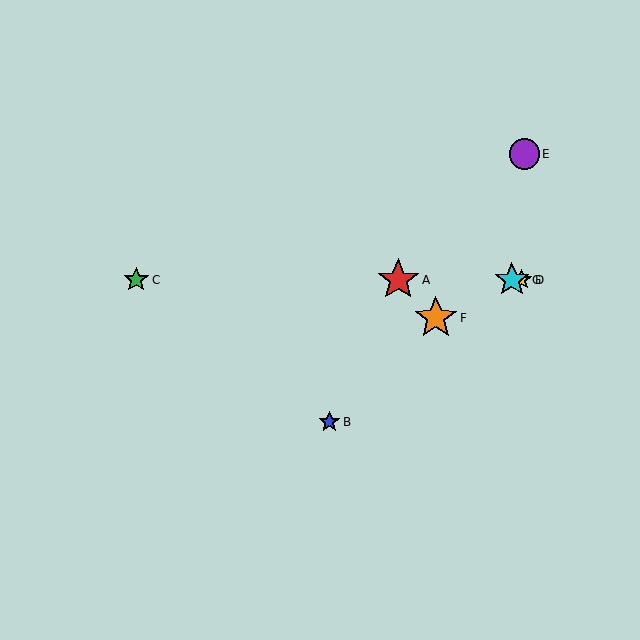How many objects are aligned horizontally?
4 objects (A, C, D, G) are aligned horizontally.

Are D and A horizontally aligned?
Yes, both are at y≈280.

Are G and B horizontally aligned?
No, G is at y≈280 and B is at y≈422.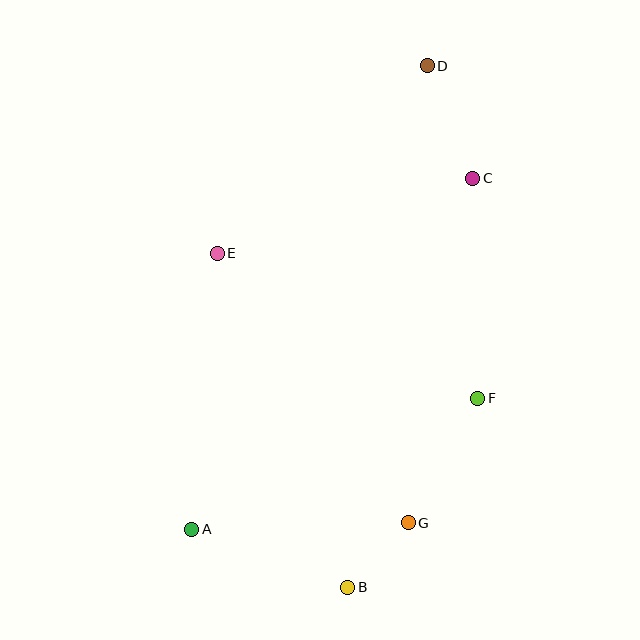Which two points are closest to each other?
Points B and G are closest to each other.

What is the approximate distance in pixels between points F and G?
The distance between F and G is approximately 142 pixels.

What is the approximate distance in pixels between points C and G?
The distance between C and G is approximately 350 pixels.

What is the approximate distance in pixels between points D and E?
The distance between D and E is approximately 281 pixels.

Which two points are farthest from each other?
Points B and D are farthest from each other.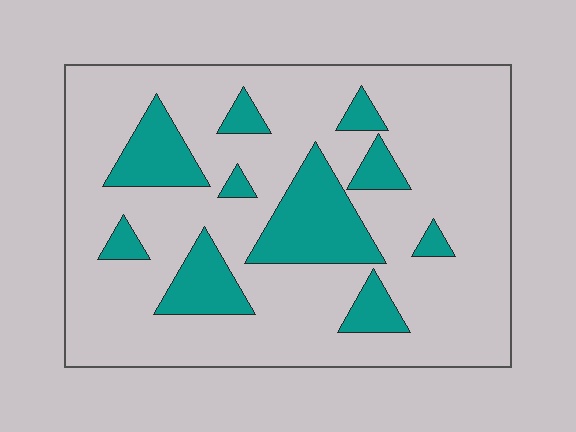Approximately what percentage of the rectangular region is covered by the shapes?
Approximately 20%.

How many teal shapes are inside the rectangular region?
10.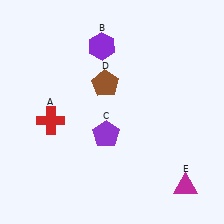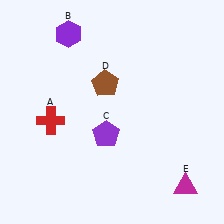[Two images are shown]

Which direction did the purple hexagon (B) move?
The purple hexagon (B) moved left.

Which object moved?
The purple hexagon (B) moved left.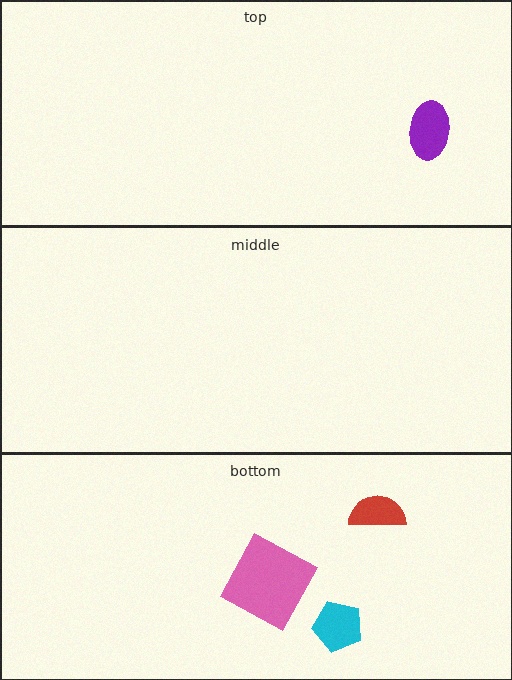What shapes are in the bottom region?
The red semicircle, the cyan pentagon, the pink square.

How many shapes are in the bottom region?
3.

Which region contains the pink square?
The bottom region.